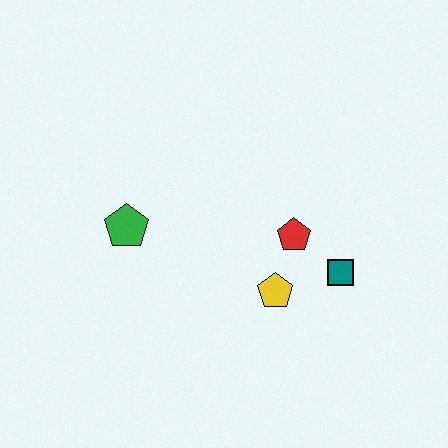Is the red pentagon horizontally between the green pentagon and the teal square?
Yes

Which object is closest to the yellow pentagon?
The red pentagon is closest to the yellow pentagon.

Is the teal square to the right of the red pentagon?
Yes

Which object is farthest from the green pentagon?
The teal square is farthest from the green pentagon.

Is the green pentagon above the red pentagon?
Yes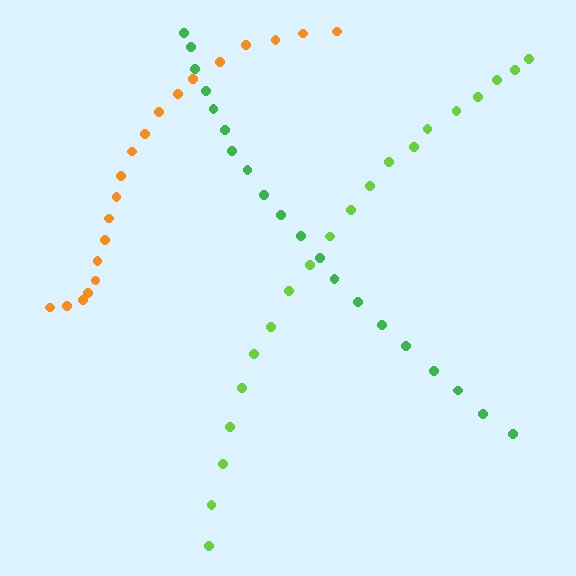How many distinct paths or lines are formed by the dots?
There are 3 distinct paths.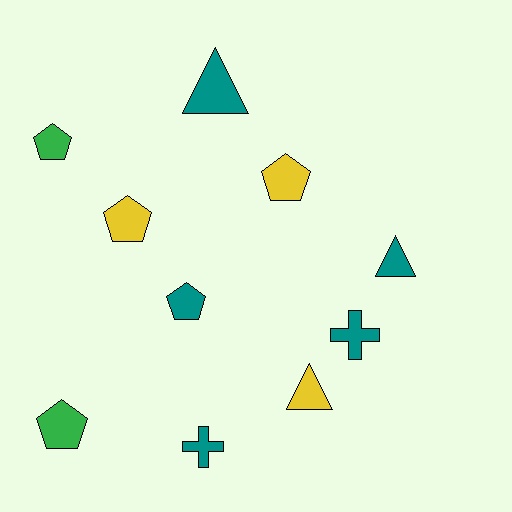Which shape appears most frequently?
Pentagon, with 5 objects.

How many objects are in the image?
There are 10 objects.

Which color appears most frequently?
Teal, with 5 objects.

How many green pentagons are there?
There are 2 green pentagons.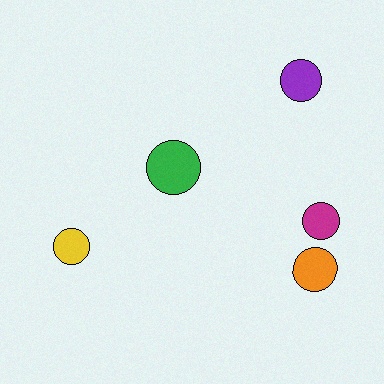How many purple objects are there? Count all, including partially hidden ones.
There is 1 purple object.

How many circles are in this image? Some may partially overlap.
There are 5 circles.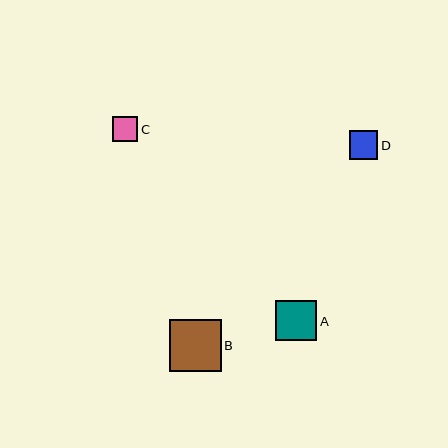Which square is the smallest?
Square C is the smallest with a size of approximately 25 pixels.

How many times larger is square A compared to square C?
Square A is approximately 1.6 times the size of square C.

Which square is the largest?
Square B is the largest with a size of approximately 52 pixels.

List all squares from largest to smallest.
From largest to smallest: B, A, D, C.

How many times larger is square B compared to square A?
Square B is approximately 1.3 times the size of square A.